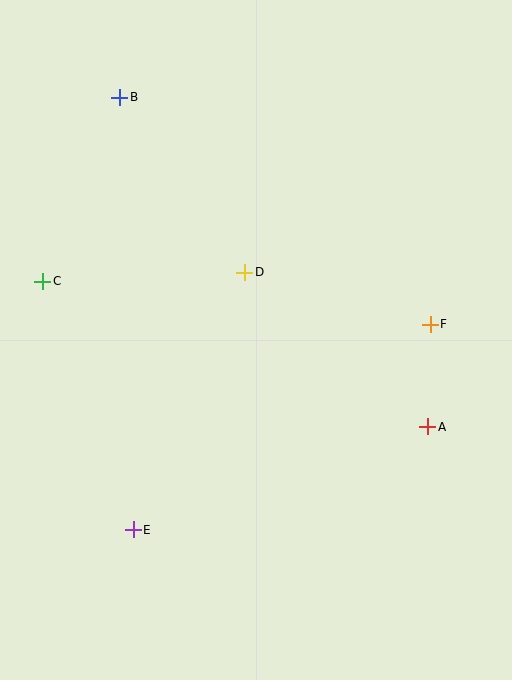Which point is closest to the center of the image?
Point D at (245, 272) is closest to the center.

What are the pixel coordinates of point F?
Point F is at (430, 324).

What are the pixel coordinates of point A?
Point A is at (428, 427).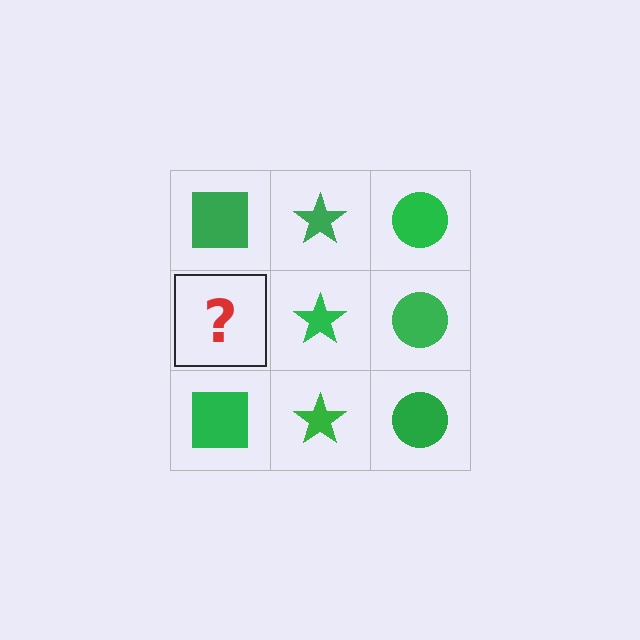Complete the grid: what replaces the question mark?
The question mark should be replaced with a green square.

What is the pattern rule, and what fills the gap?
The rule is that each column has a consistent shape. The gap should be filled with a green square.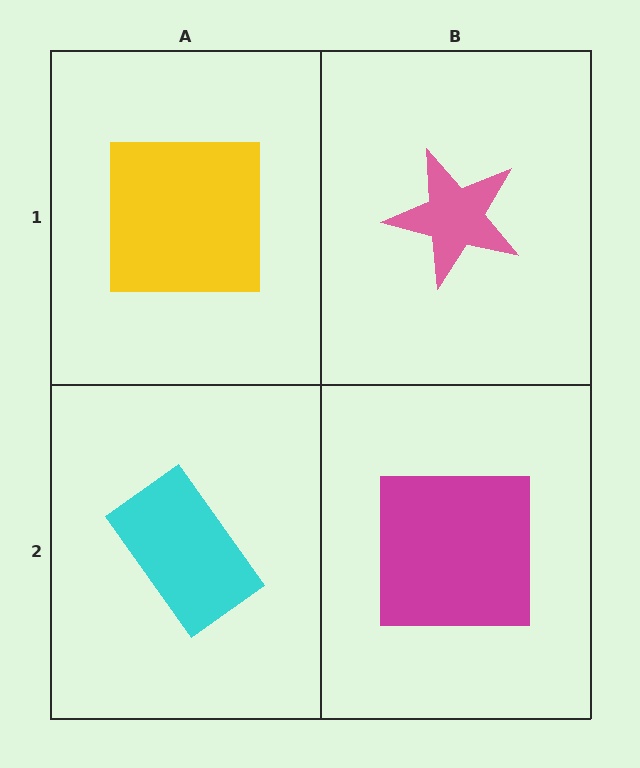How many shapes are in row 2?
2 shapes.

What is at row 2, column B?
A magenta square.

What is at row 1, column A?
A yellow square.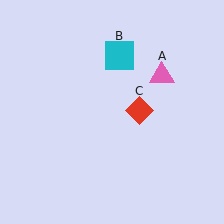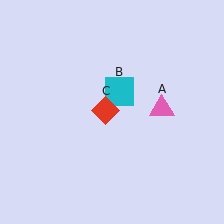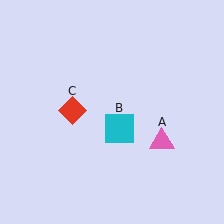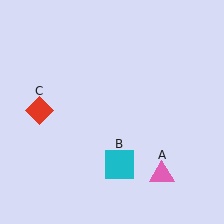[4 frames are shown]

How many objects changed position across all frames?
3 objects changed position: pink triangle (object A), cyan square (object B), red diamond (object C).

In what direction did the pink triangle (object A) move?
The pink triangle (object A) moved down.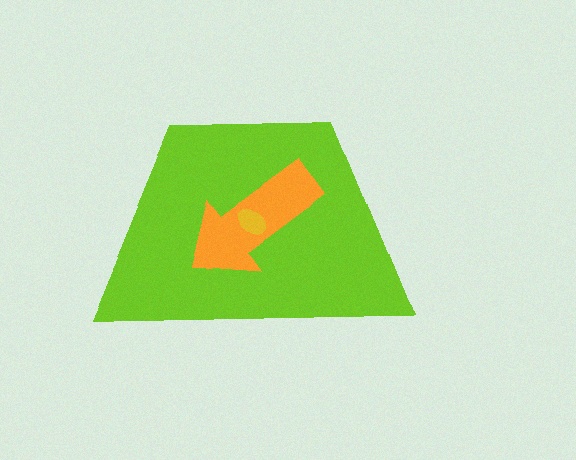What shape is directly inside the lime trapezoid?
The orange arrow.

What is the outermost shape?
The lime trapezoid.